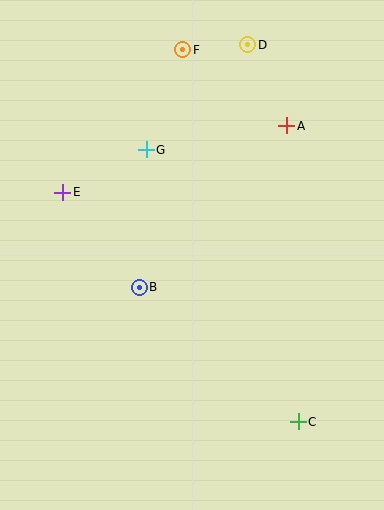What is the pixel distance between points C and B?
The distance between C and B is 208 pixels.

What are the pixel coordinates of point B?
Point B is at (139, 287).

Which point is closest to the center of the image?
Point B at (139, 287) is closest to the center.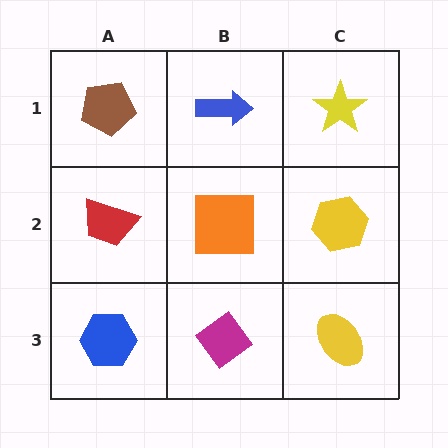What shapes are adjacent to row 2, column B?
A blue arrow (row 1, column B), a magenta diamond (row 3, column B), a red trapezoid (row 2, column A), a yellow hexagon (row 2, column C).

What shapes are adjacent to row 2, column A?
A brown pentagon (row 1, column A), a blue hexagon (row 3, column A), an orange square (row 2, column B).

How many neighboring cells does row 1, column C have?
2.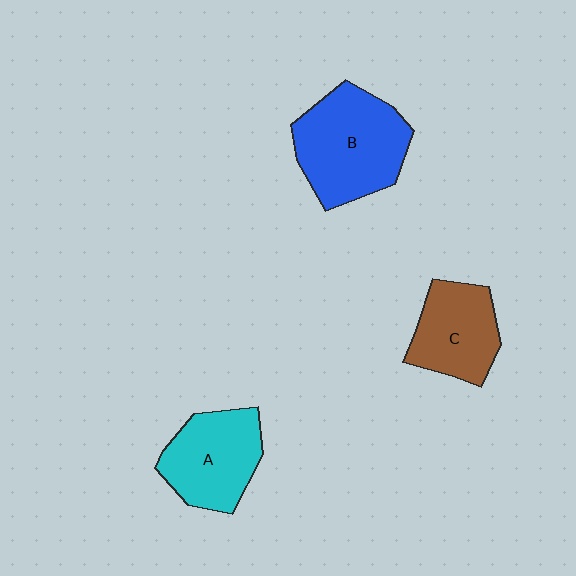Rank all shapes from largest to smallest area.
From largest to smallest: B (blue), A (cyan), C (brown).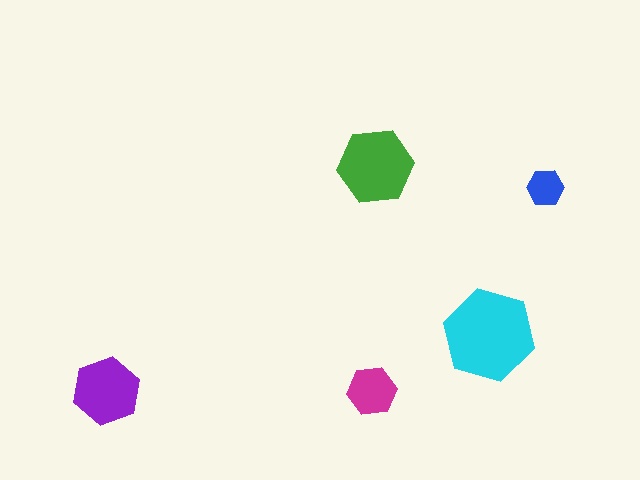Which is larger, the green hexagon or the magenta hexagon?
The green one.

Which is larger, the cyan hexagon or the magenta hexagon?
The cyan one.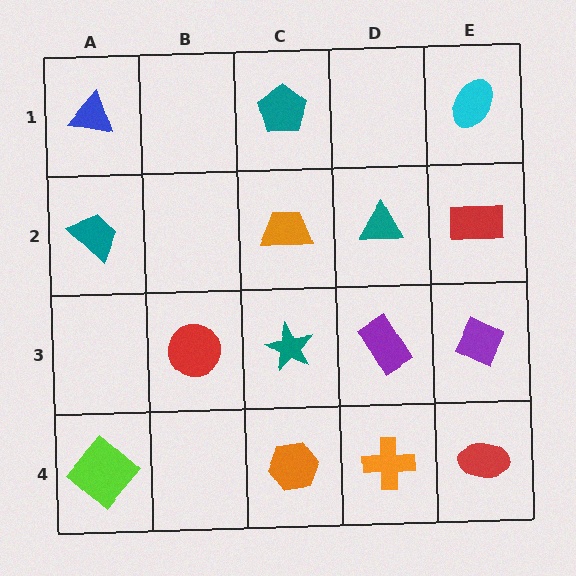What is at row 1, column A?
A blue triangle.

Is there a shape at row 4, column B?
No, that cell is empty.